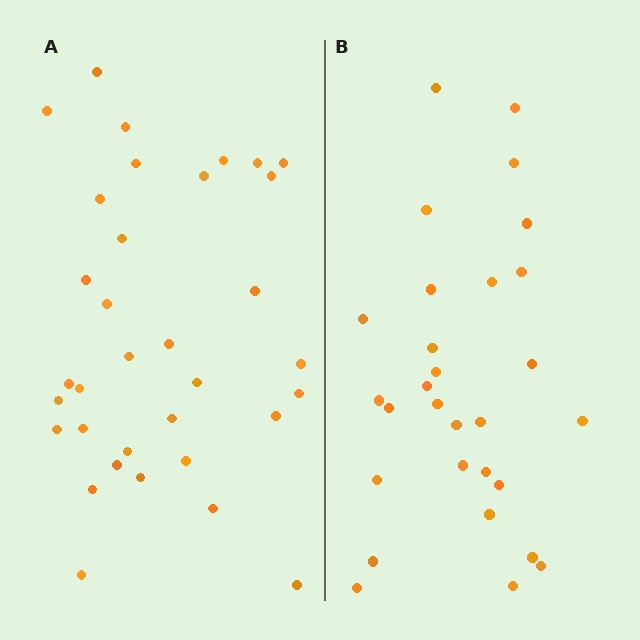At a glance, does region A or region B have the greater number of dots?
Region A (the left region) has more dots.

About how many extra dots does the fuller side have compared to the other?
Region A has about 5 more dots than region B.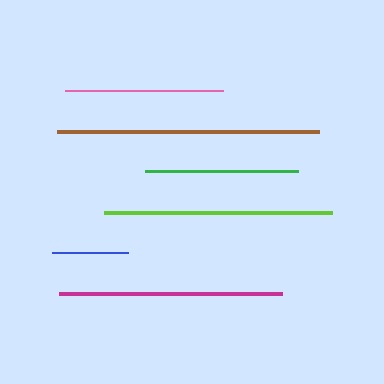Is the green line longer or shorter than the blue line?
The green line is longer than the blue line.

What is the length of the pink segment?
The pink segment is approximately 158 pixels long.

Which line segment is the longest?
The brown line is the longest at approximately 263 pixels.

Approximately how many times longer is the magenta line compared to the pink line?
The magenta line is approximately 1.4 times the length of the pink line.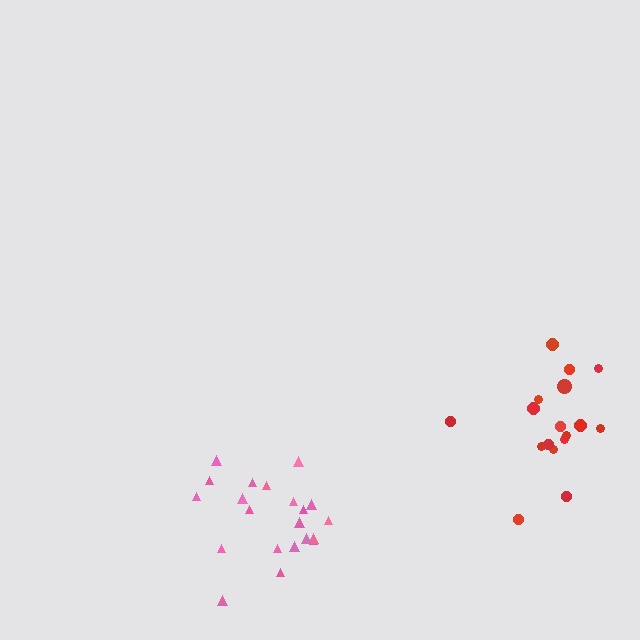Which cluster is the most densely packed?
Red.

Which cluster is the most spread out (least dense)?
Pink.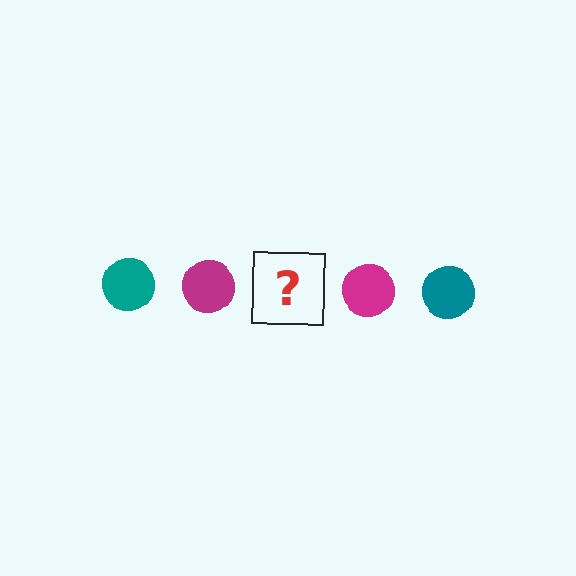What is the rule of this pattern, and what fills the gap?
The rule is that the pattern cycles through teal, magenta circles. The gap should be filled with a teal circle.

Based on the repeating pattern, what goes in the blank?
The blank should be a teal circle.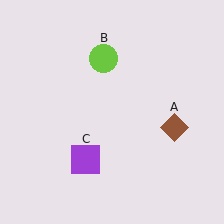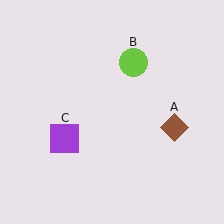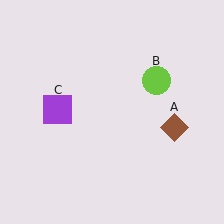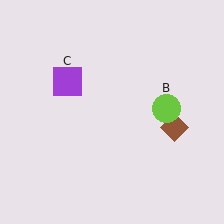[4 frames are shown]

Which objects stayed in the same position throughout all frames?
Brown diamond (object A) remained stationary.